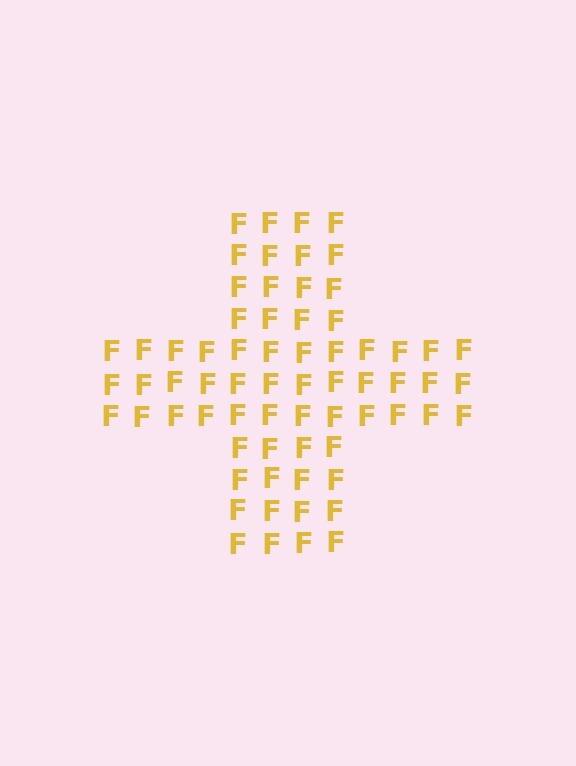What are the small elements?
The small elements are letter F's.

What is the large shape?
The large shape is a cross.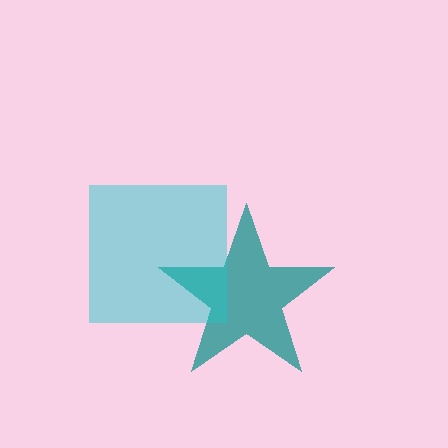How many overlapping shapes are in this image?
There are 2 overlapping shapes in the image.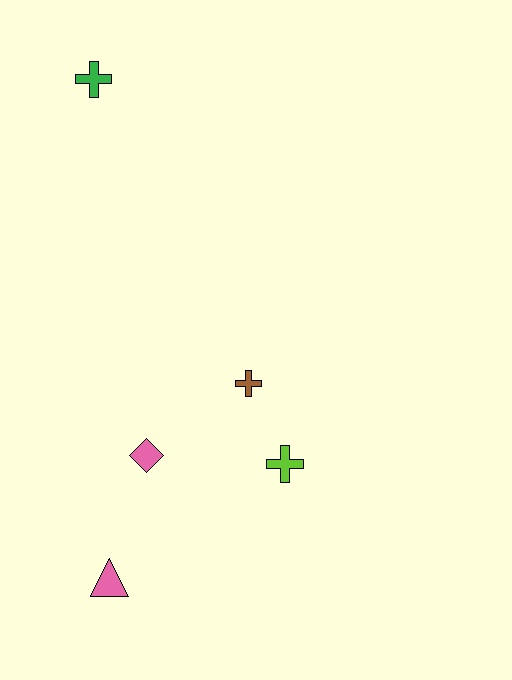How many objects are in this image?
There are 5 objects.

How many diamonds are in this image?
There is 1 diamond.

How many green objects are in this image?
There is 1 green object.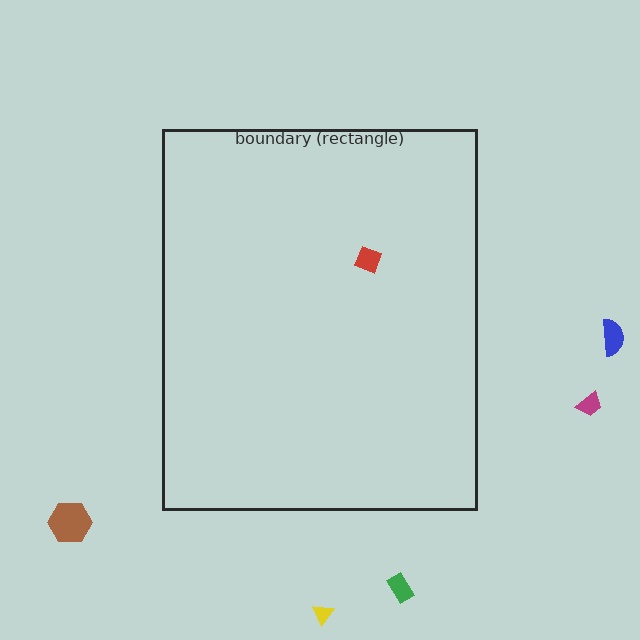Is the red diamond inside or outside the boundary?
Inside.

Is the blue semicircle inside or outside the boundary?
Outside.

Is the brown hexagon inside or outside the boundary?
Outside.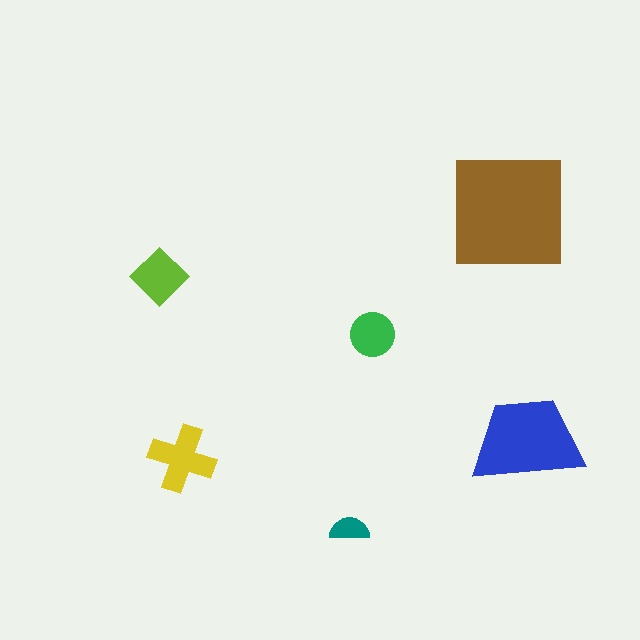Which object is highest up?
The brown square is topmost.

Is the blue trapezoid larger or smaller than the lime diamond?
Larger.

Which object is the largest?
The brown square.